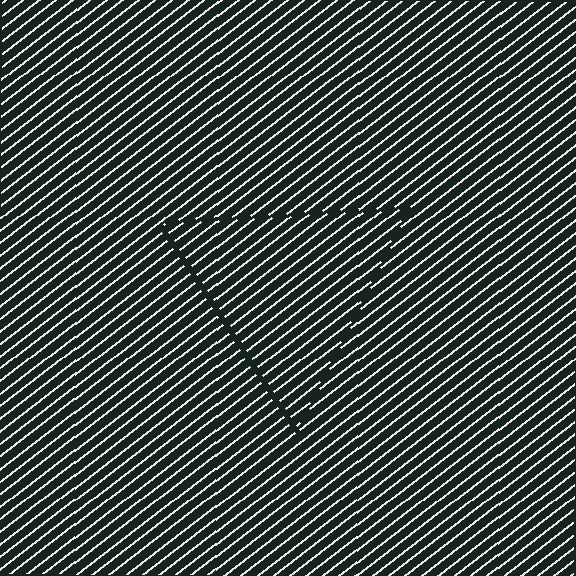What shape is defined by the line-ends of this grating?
An illusory triangle. The interior of the shape contains the same grating, shifted by half a period — the contour is defined by the phase discontinuity where line-ends from the inner and outer gratings abut.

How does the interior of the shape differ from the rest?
The interior of the shape contains the same grating, shifted by half a period — the contour is defined by the phase discontinuity where line-ends from the inner and outer gratings abut.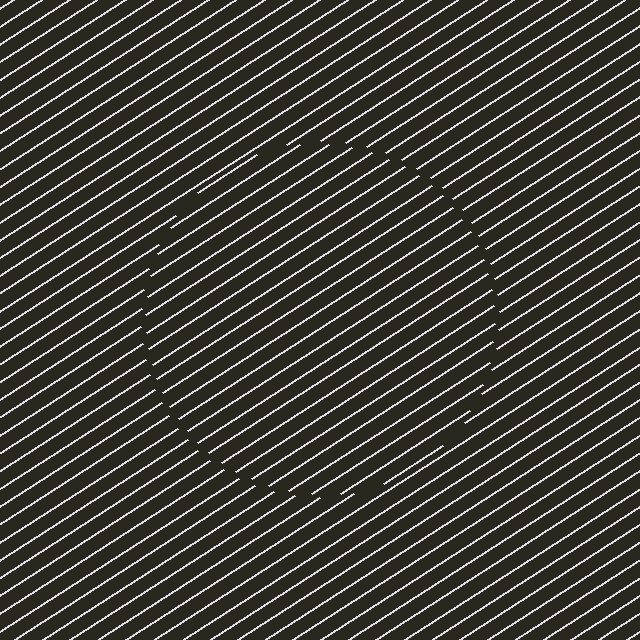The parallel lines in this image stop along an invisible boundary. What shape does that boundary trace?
An illusory circle. The interior of the shape contains the same grating, shifted by half a period — the contour is defined by the phase discontinuity where line-ends from the inner and outer gratings abut.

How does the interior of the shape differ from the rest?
The interior of the shape contains the same grating, shifted by half a period — the contour is defined by the phase discontinuity where line-ends from the inner and outer gratings abut.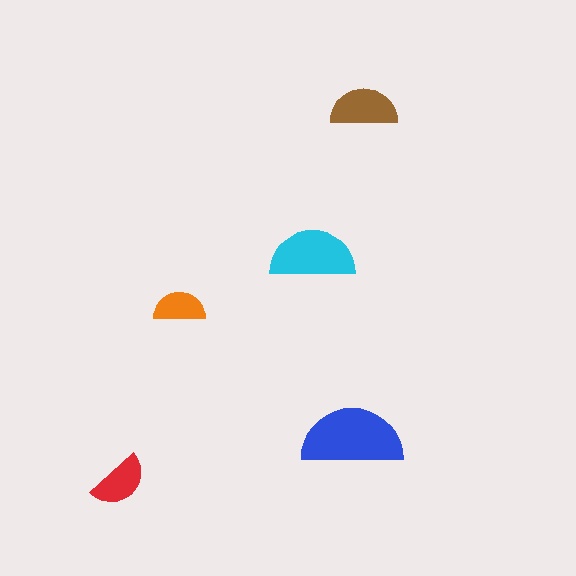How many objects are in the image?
There are 5 objects in the image.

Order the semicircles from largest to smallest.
the blue one, the cyan one, the brown one, the red one, the orange one.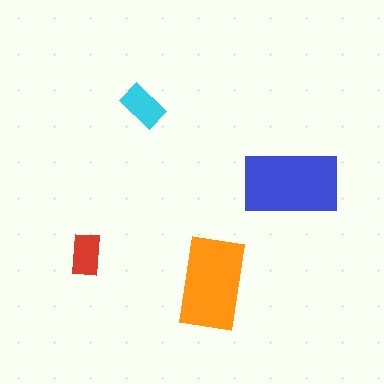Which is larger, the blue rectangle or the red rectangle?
The blue one.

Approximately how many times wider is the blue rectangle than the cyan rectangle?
About 2 times wider.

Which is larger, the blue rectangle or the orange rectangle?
The blue one.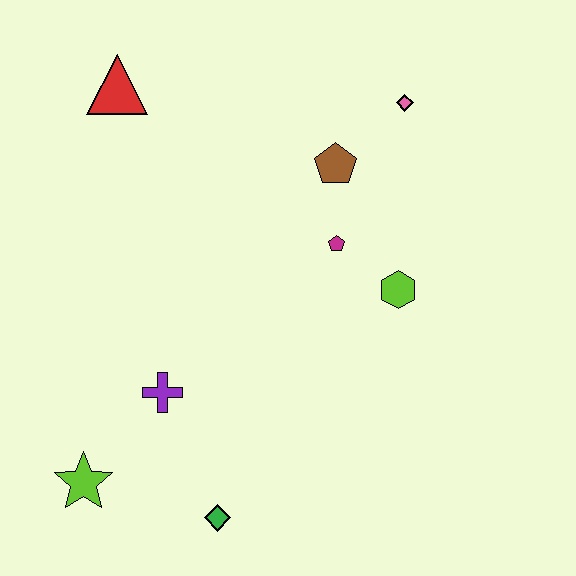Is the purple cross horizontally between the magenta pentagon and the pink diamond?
No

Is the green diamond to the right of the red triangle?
Yes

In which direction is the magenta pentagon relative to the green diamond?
The magenta pentagon is above the green diamond.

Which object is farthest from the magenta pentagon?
The lime star is farthest from the magenta pentagon.